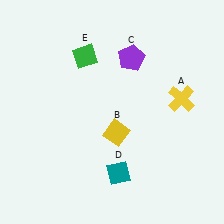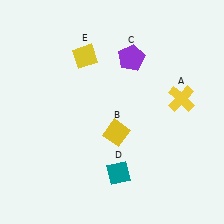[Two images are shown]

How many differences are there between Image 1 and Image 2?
There is 1 difference between the two images.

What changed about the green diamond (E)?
In Image 1, E is green. In Image 2, it changed to yellow.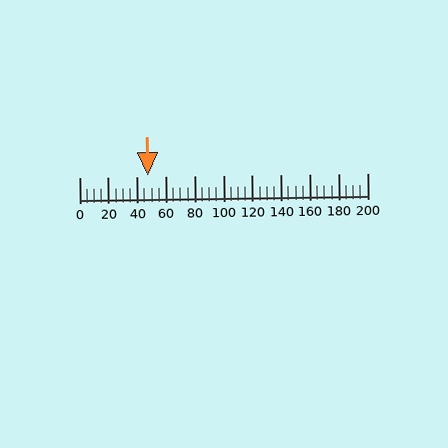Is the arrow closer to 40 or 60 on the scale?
The arrow is closer to 40.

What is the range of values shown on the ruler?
The ruler shows values from 0 to 200.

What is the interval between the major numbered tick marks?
The major tick marks are spaced 20 units apart.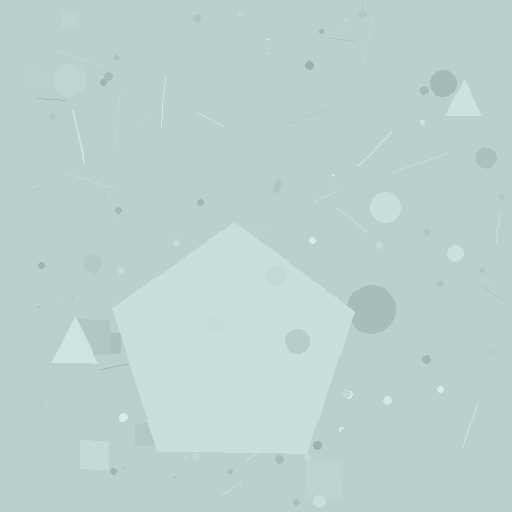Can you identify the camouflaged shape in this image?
The camouflaged shape is a pentagon.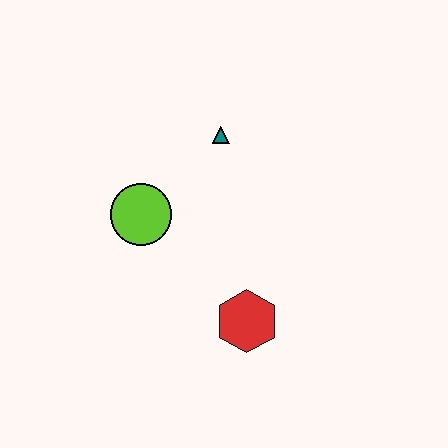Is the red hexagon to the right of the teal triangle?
Yes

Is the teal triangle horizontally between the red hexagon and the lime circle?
Yes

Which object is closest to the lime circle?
The teal triangle is closest to the lime circle.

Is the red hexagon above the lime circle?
No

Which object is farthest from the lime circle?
The red hexagon is farthest from the lime circle.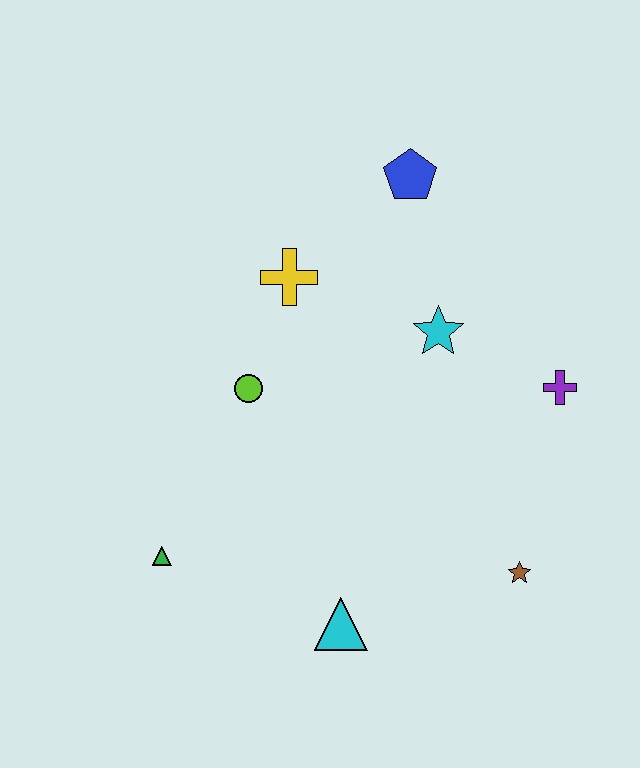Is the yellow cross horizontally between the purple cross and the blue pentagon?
No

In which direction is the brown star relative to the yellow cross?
The brown star is below the yellow cross.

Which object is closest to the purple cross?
The cyan star is closest to the purple cross.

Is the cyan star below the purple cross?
No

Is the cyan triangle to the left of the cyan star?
Yes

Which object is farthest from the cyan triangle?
The blue pentagon is farthest from the cyan triangle.